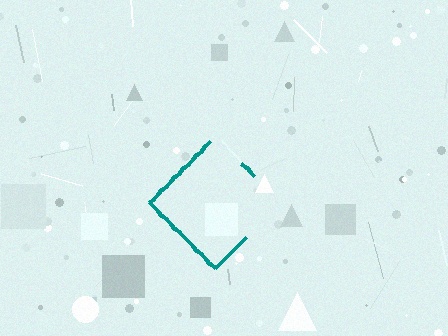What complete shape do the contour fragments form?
The contour fragments form a diamond.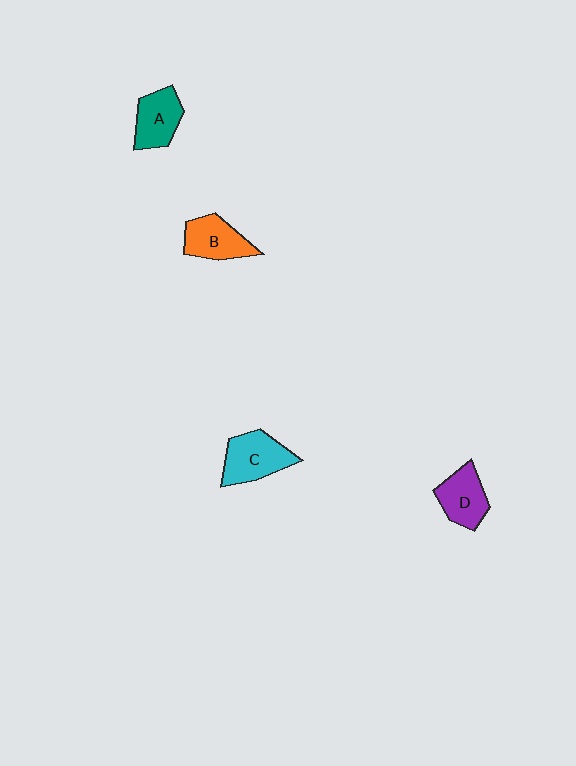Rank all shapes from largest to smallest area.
From largest to smallest: C (cyan), B (orange), D (purple), A (teal).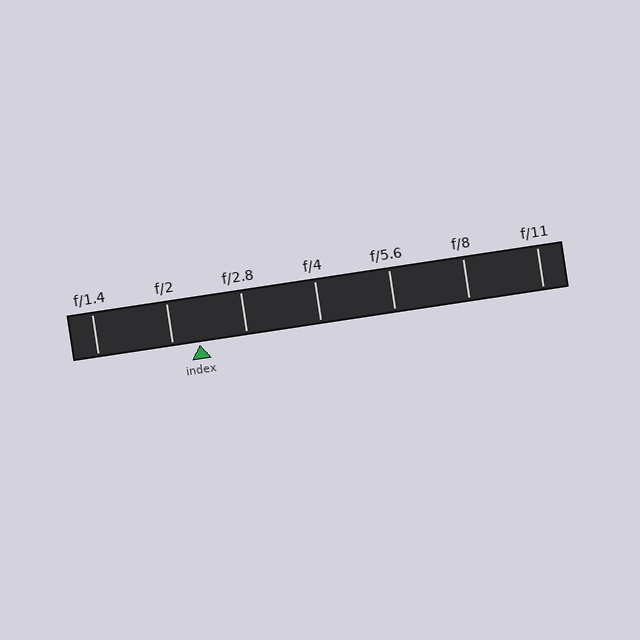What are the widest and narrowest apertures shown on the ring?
The widest aperture shown is f/1.4 and the narrowest is f/11.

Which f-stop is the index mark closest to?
The index mark is closest to f/2.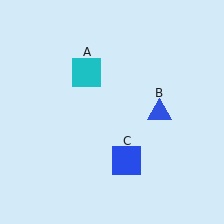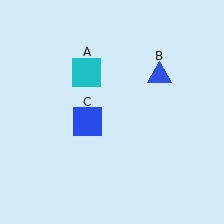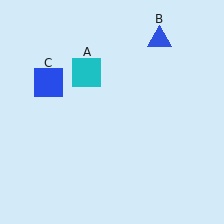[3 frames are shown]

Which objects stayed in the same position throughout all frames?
Cyan square (object A) remained stationary.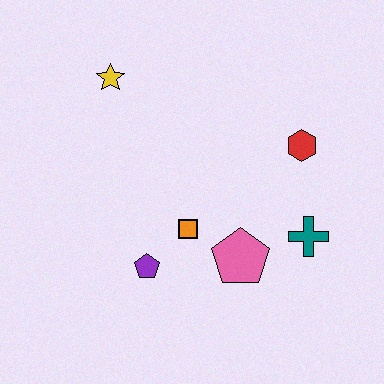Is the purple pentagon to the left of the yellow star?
No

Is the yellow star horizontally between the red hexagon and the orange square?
No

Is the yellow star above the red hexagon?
Yes